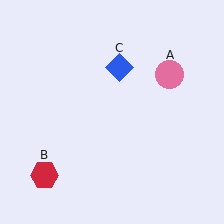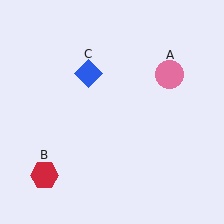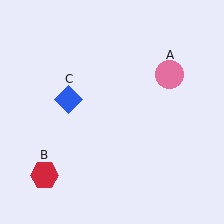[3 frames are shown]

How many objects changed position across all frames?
1 object changed position: blue diamond (object C).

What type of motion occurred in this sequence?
The blue diamond (object C) rotated counterclockwise around the center of the scene.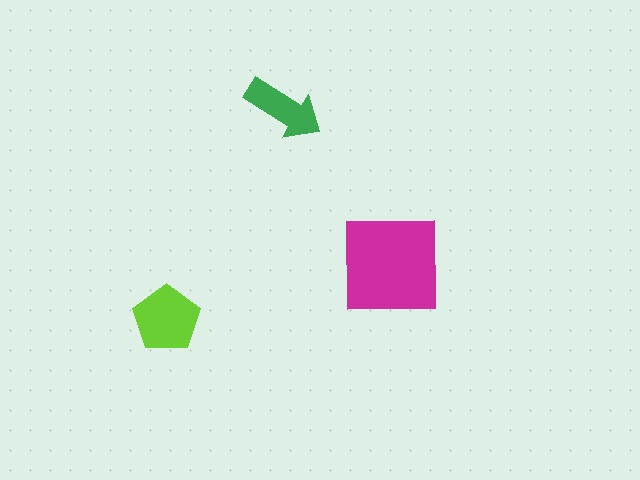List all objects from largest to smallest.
The magenta square, the lime pentagon, the green arrow.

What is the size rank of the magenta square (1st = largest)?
1st.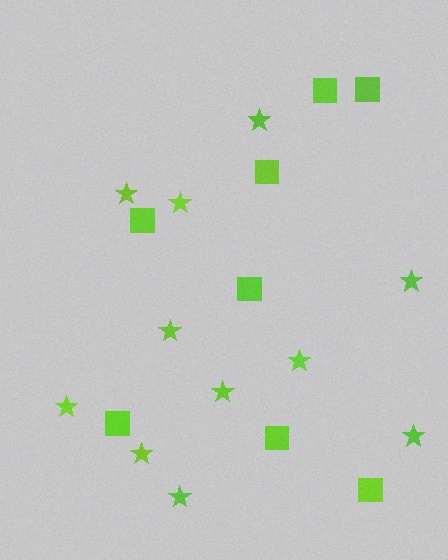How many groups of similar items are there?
There are 2 groups: one group of squares (8) and one group of stars (11).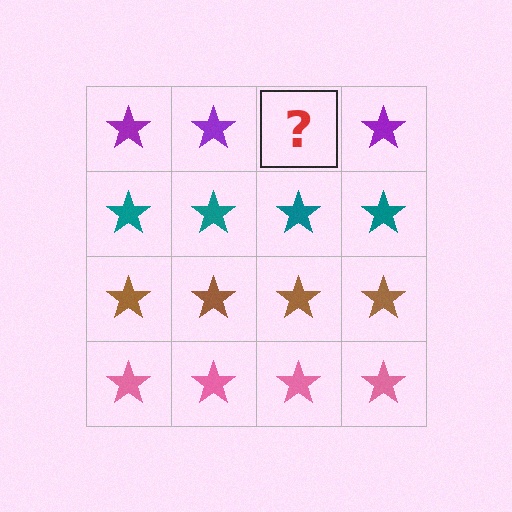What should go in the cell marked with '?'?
The missing cell should contain a purple star.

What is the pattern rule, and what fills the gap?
The rule is that each row has a consistent color. The gap should be filled with a purple star.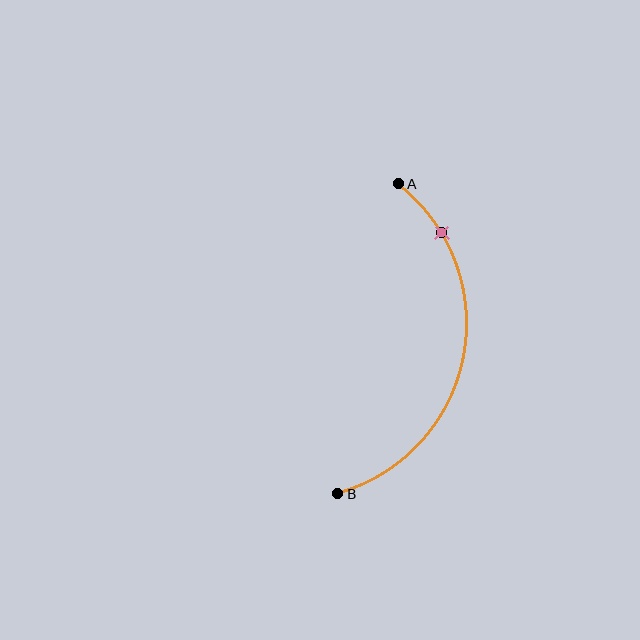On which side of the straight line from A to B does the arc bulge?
The arc bulges to the right of the straight line connecting A and B.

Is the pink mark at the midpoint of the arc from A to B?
No. The pink mark lies on the arc but is closer to endpoint A. The arc midpoint would be at the point on the curve equidistant along the arc from both A and B.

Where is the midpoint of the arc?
The arc midpoint is the point on the curve farthest from the straight line joining A and B. It sits to the right of that line.